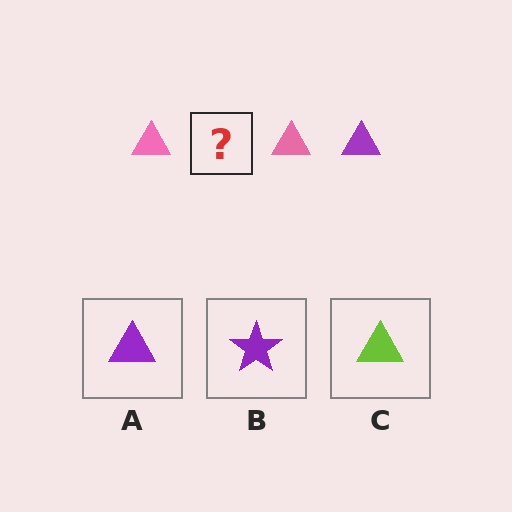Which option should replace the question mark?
Option A.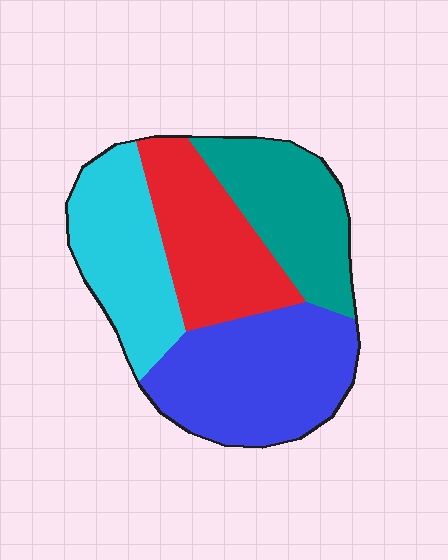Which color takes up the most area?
Blue, at roughly 30%.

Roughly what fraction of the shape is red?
Red covers roughly 25% of the shape.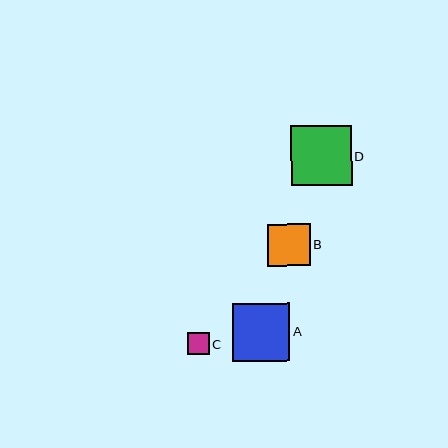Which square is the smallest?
Square C is the smallest with a size of approximately 22 pixels.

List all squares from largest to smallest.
From largest to smallest: D, A, B, C.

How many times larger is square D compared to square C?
Square D is approximately 2.8 times the size of square C.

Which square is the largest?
Square D is the largest with a size of approximately 60 pixels.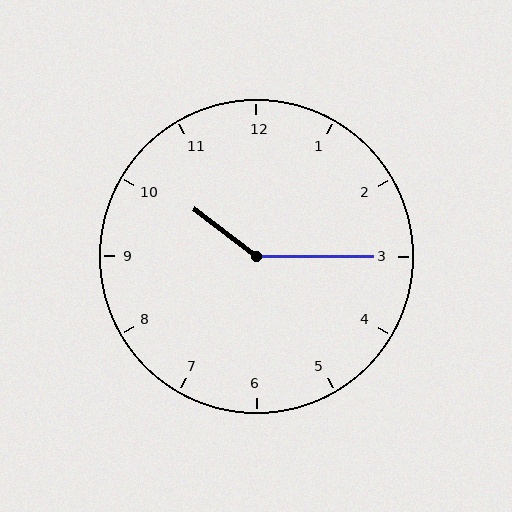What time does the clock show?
10:15.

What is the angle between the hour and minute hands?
Approximately 142 degrees.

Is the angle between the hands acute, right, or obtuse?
It is obtuse.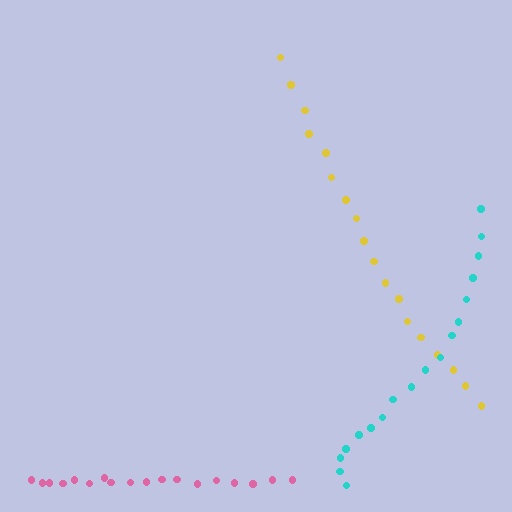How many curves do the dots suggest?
There are 3 distinct paths.